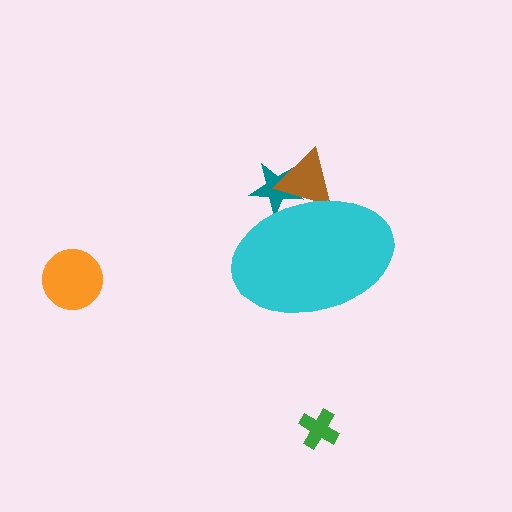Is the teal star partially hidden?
Yes, the teal star is partially hidden behind the cyan ellipse.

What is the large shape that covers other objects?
A cyan ellipse.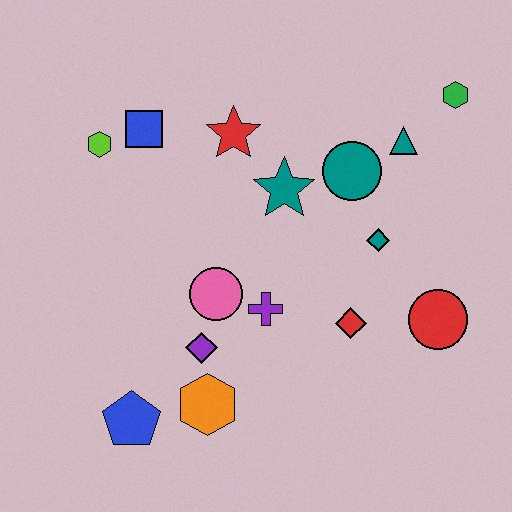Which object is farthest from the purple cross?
The green hexagon is farthest from the purple cross.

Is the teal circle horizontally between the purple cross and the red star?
No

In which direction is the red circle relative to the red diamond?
The red circle is to the right of the red diamond.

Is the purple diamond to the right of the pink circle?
No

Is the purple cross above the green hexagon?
No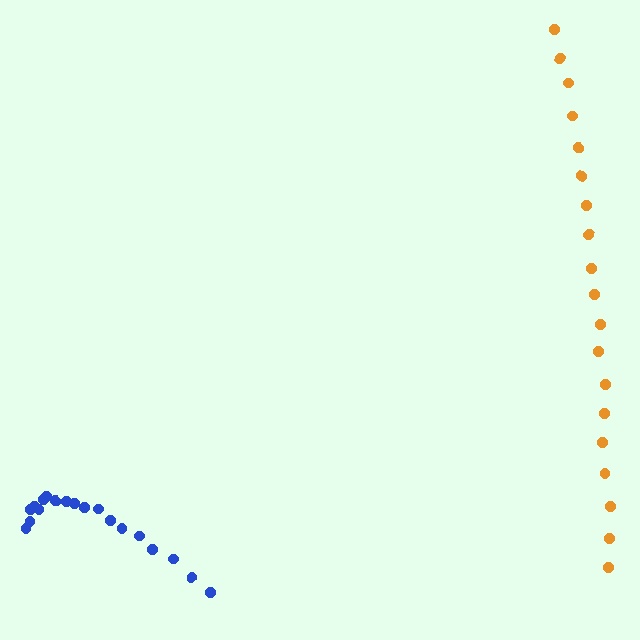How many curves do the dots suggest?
There are 2 distinct paths.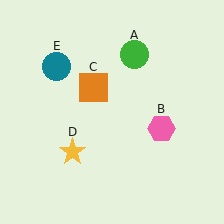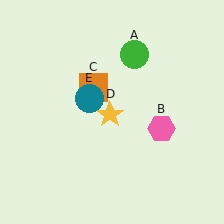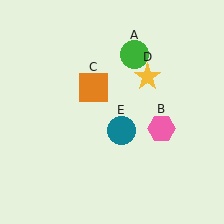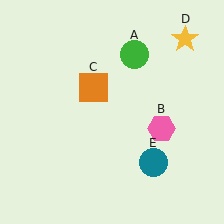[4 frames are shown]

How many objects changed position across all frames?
2 objects changed position: yellow star (object D), teal circle (object E).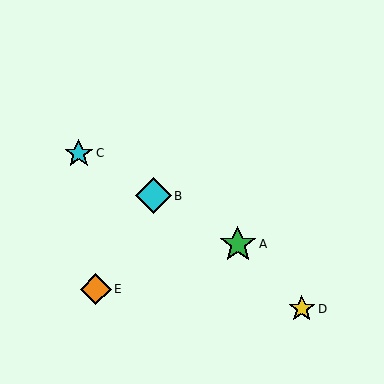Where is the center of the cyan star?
The center of the cyan star is at (79, 154).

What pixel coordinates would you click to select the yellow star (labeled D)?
Click at (302, 309) to select the yellow star D.